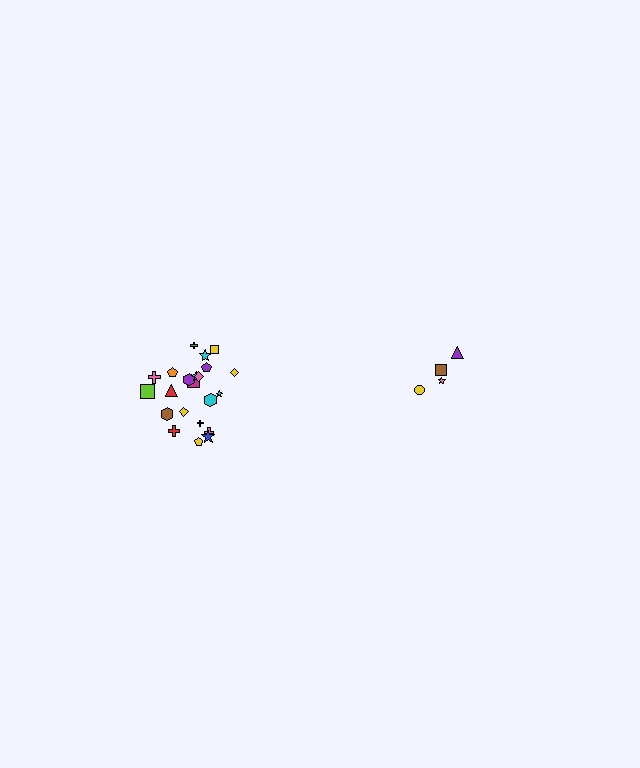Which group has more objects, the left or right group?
The left group.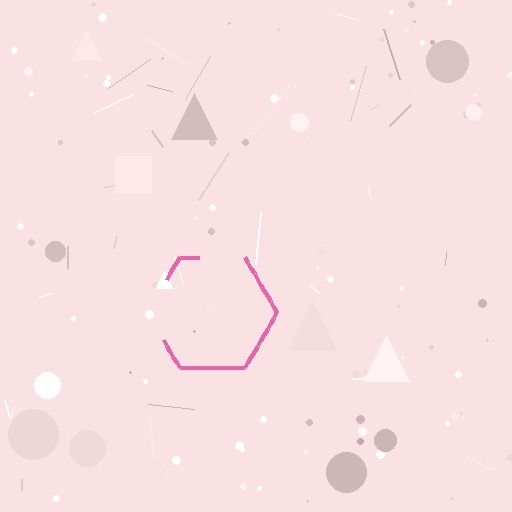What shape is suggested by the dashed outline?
The dashed outline suggests a hexagon.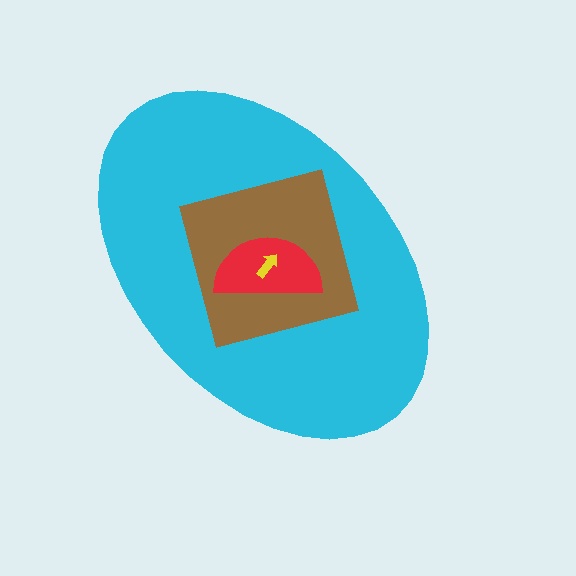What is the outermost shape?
The cyan ellipse.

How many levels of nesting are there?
4.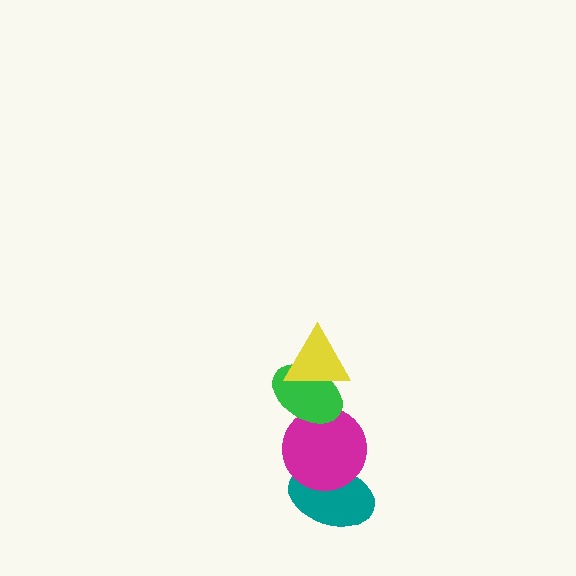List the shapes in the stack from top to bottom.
From top to bottom: the yellow triangle, the green ellipse, the magenta circle, the teal ellipse.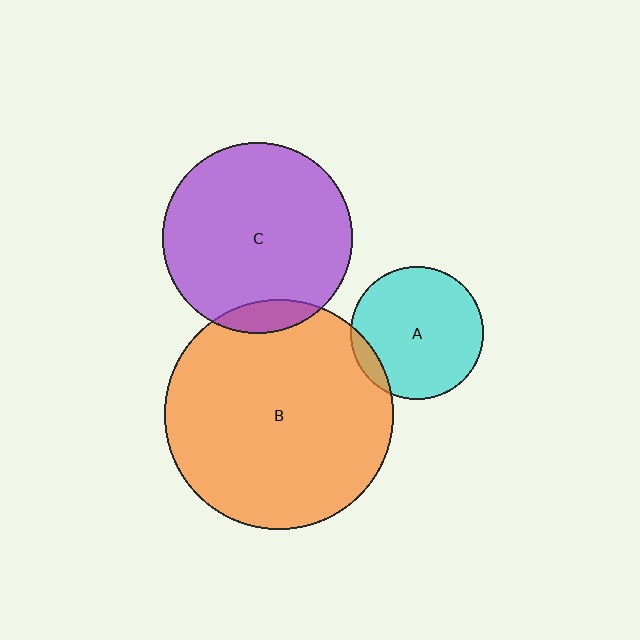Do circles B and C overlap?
Yes.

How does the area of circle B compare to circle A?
Approximately 3.0 times.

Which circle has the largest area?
Circle B (orange).